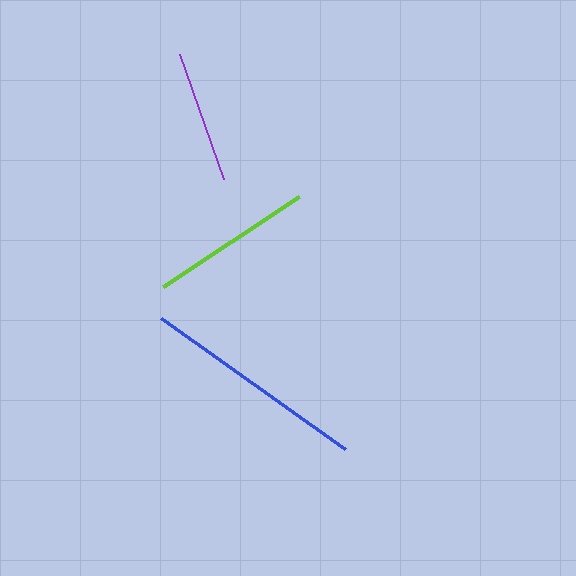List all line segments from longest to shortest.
From longest to shortest: blue, lime, purple.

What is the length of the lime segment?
The lime segment is approximately 163 pixels long.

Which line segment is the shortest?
The purple line is the shortest at approximately 132 pixels.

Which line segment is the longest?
The blue line is the longest at approximately 226 pixels.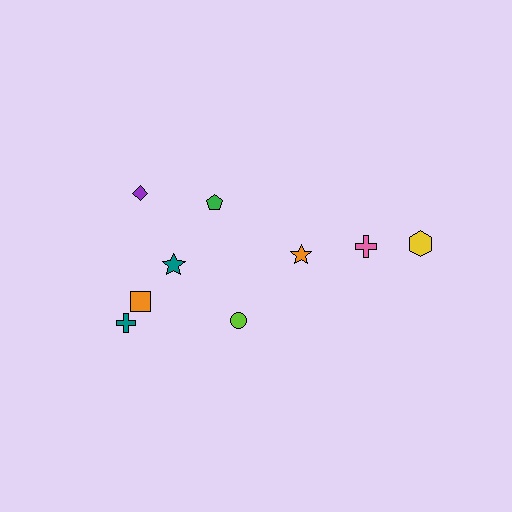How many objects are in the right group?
There are 3 objects.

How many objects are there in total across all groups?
There are 9 objects.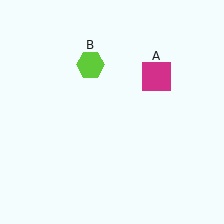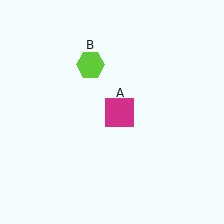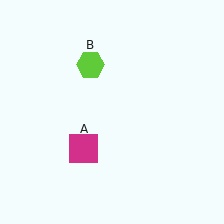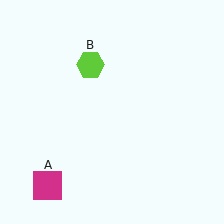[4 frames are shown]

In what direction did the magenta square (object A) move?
The magenta square (object A) moved down and to the left.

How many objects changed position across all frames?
1 object changed position: magenta square (object A).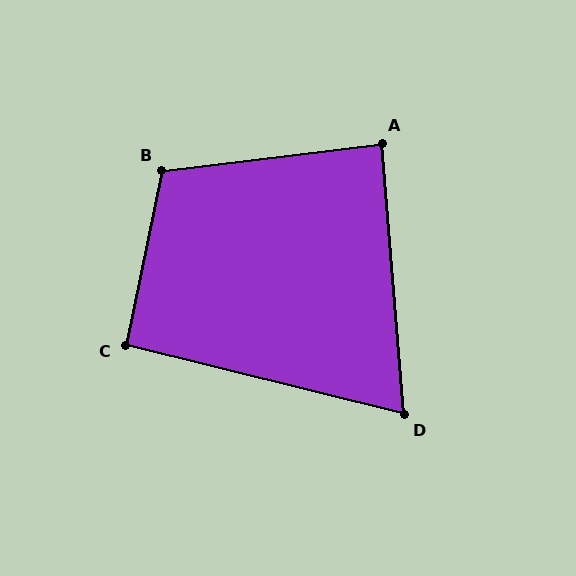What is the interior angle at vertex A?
Approximately 88 degrees (approximately right).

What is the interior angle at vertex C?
Approximately 92 degrees (approximately right).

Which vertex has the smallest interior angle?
D, at approximately 71 degrees.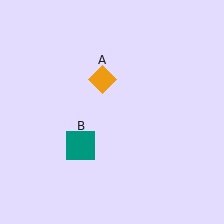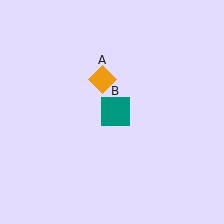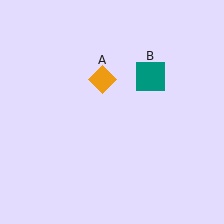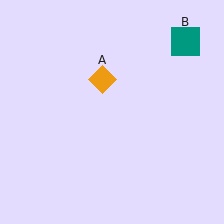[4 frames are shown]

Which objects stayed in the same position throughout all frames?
Orange diamond (object A) remained stationary.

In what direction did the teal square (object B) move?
The teal square (object B) moved up and to the right.